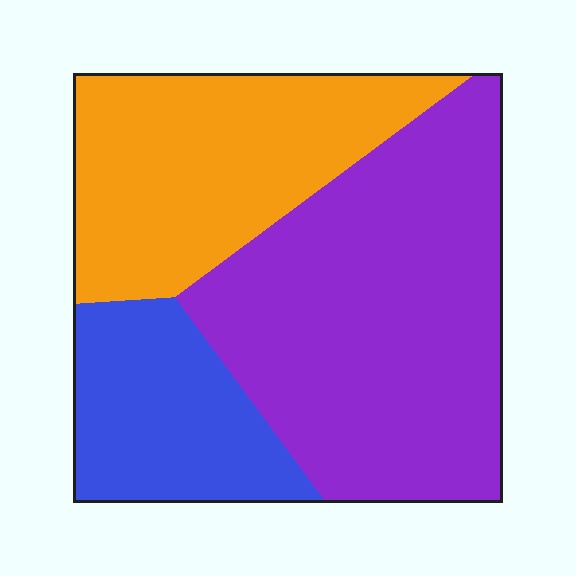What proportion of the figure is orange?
Orange takes up about one third (1/3) of the figure.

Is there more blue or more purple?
Purple.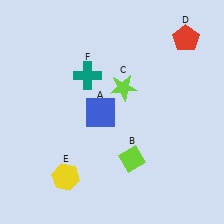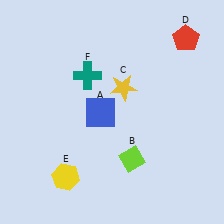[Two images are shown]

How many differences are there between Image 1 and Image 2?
There is 1 difference between the two images.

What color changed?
The star (C) changed from lime in Image 1 to yellow in Image 2.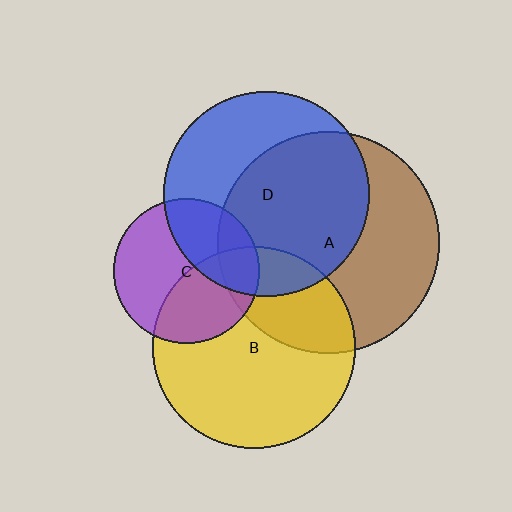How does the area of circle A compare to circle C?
Approximately 2.3 times.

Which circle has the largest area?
Circle A (brown).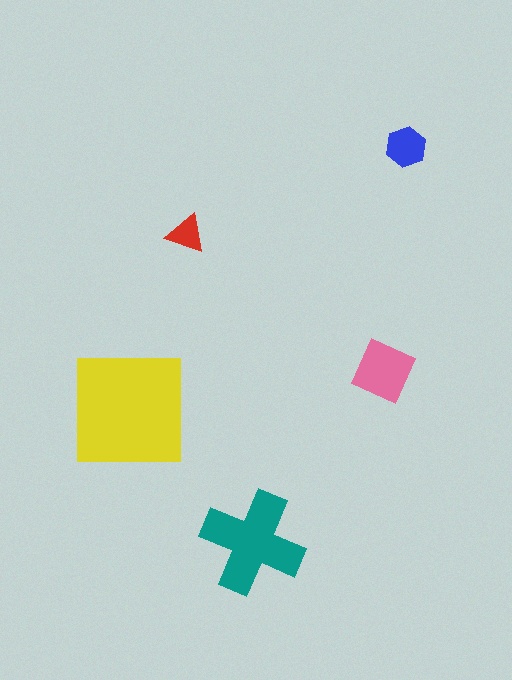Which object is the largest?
The yellow square.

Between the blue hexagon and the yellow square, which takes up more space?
The yellow square.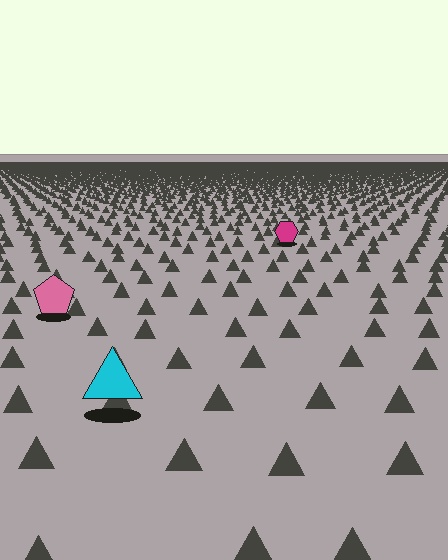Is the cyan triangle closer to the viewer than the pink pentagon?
Yes. The cyan triangle is closer — you can tell from the texture gradient: the ground texture is coarser near it.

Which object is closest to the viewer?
The cyan triangle is closest. The texture marks near it are larger and more spread out.